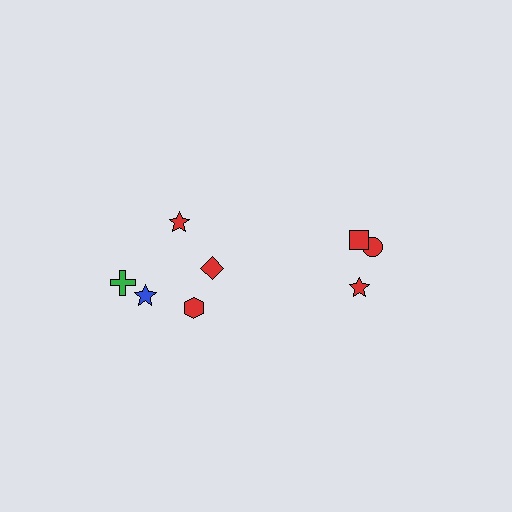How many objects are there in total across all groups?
There are 8 objects.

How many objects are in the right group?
There are 3 objects.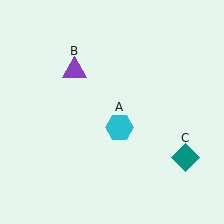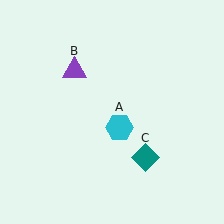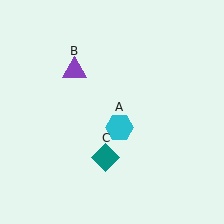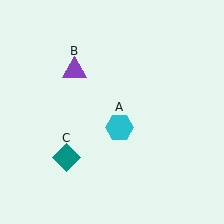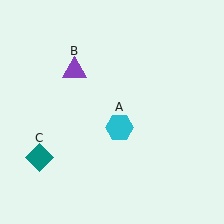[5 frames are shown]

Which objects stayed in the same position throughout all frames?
Cyan hexagon (object A) and purple triangle (object B) remained stationary.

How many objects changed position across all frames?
1 object changed position: teal diamond (object C).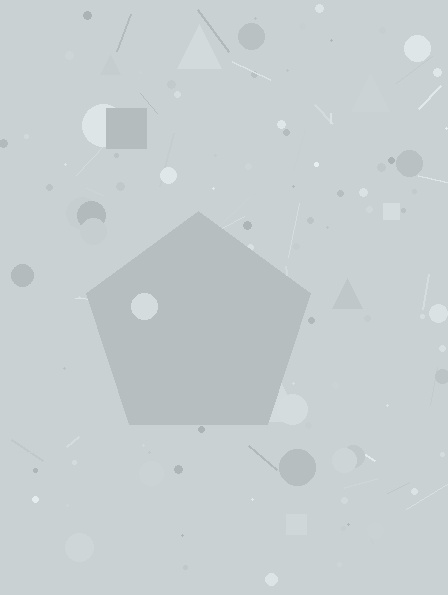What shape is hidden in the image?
A pentagon is hidden in the image.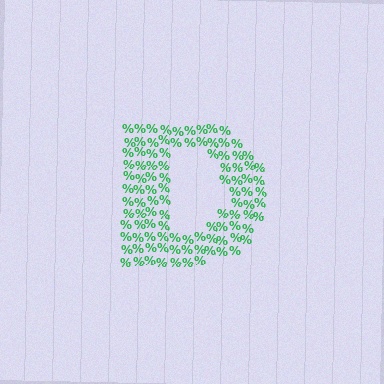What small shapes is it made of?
It is made of small percent signs.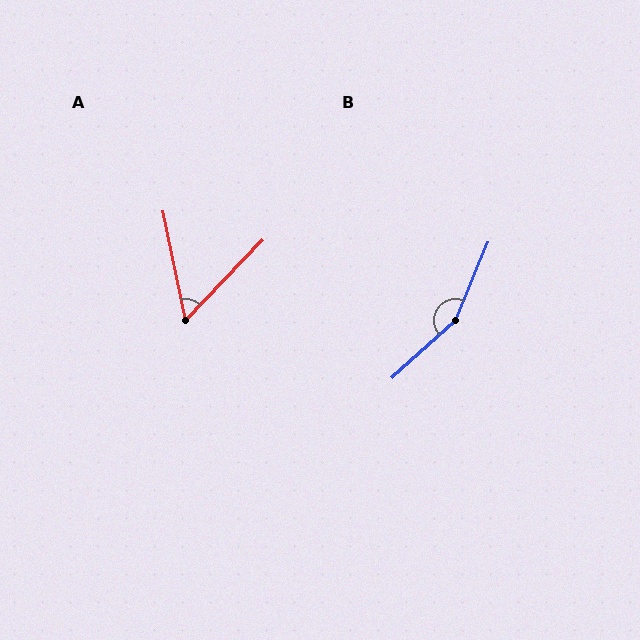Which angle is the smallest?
A, at approximately 55 degrees.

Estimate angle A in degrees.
Approximately 55 degrees.